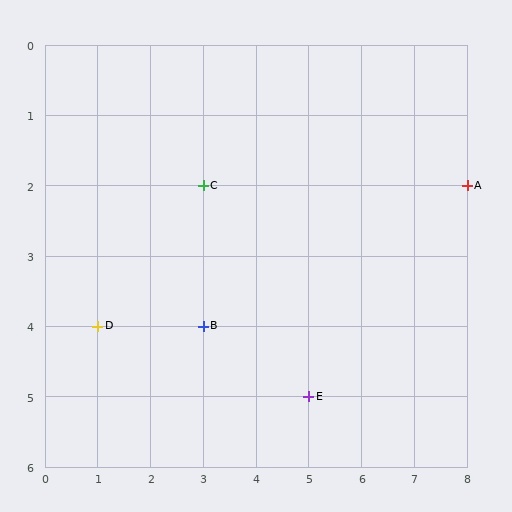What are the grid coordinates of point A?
Point A is at grid coordinates (8, 2).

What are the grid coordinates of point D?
Point D is at grid coordinates (1, 4).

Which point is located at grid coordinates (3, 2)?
Point C is at (3, 2).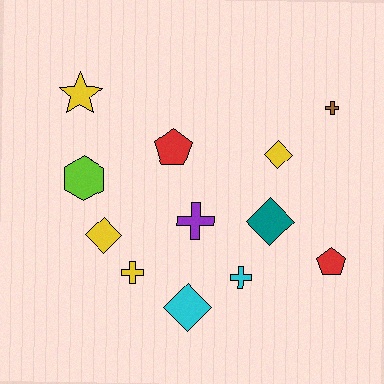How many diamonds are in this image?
There are 4 diamonds.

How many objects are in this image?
There are 12 objects.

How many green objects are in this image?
There are no green objects.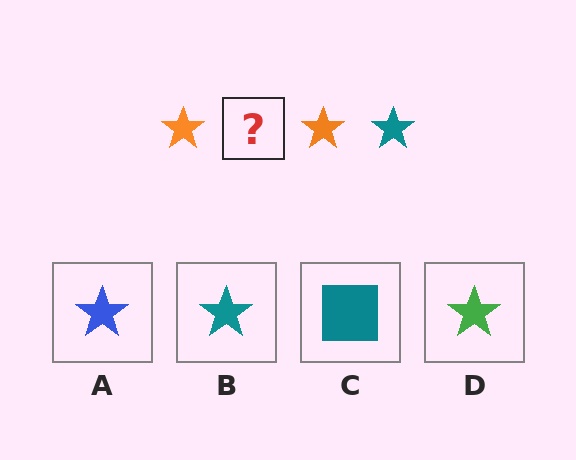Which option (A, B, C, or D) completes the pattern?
B.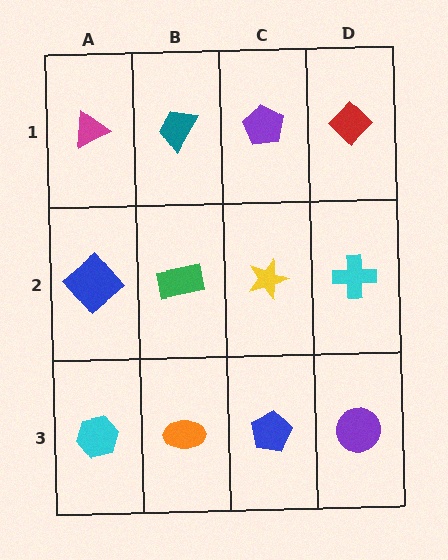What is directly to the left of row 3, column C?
An orange ellipse.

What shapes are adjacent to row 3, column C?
A yellow star (row 2, column C), an orange ellipse (row 3, column B), a purple circle (row 3, column D).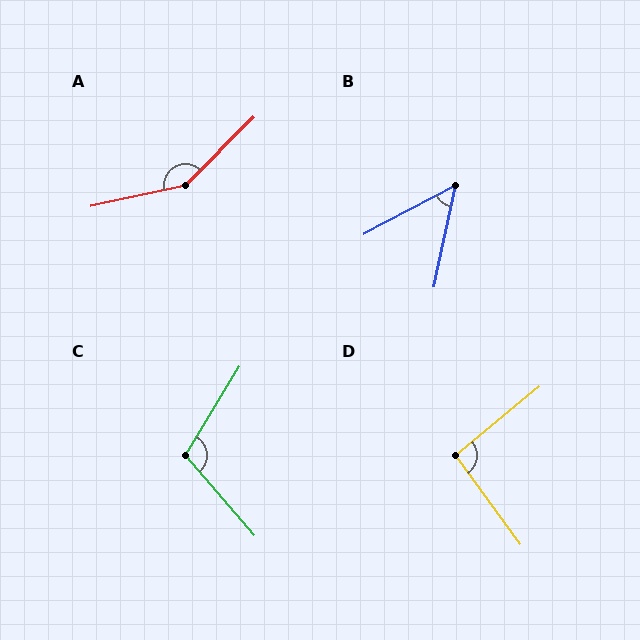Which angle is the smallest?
B, at approximately 50 degrees.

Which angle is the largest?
A, at approximately 147 degrees.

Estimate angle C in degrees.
Approximately 108 degrees.